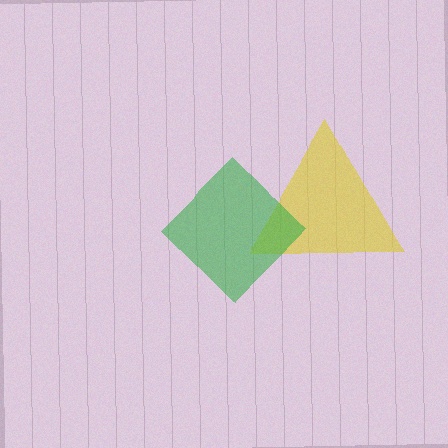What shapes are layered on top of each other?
The layered shapes are: a yellow triangle, a green diamond.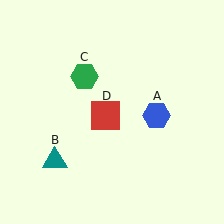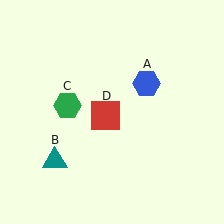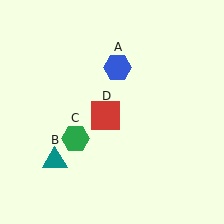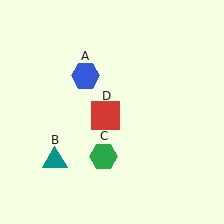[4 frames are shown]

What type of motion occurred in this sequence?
The blue hexagon (object A), green hexagon (object C) rotated counterclockwise around the center of the scene.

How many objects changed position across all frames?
2 objects changed position: blue hexagon (object A), green hexagon (object C).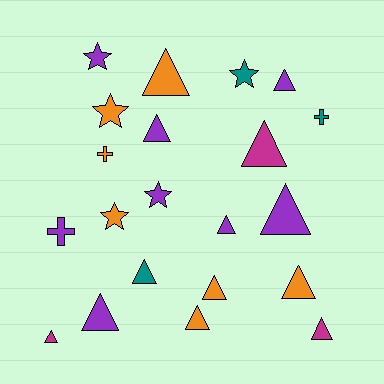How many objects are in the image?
There are 21 objects.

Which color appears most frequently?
Purple, with 8 objects.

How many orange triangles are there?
There are 4 orange triangles.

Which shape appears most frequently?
Triangle, with 13 objects.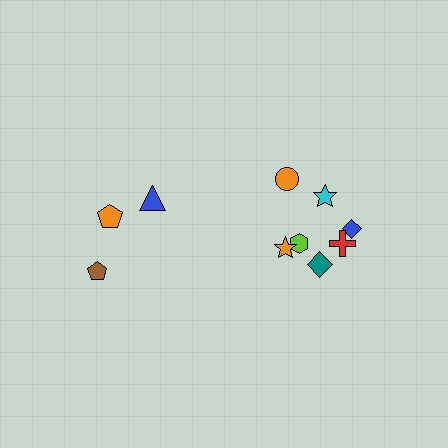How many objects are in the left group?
There are 3 objects.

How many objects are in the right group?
There are 7 objects.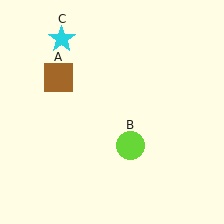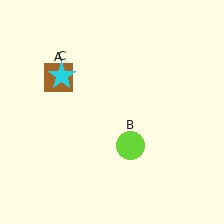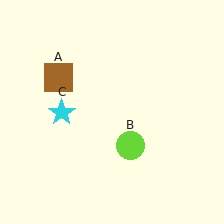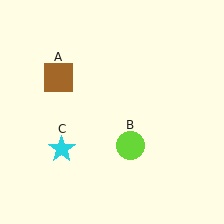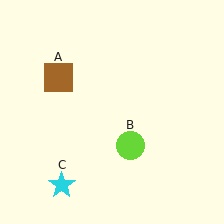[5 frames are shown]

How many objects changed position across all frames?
1 object changed position: cyan star (object C).